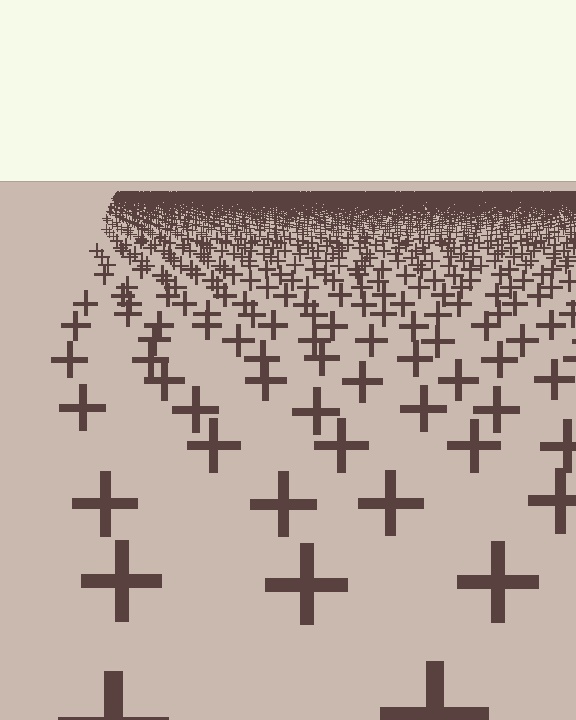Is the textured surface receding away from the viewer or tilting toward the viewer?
The surface is receding away from the viewer. Texture elements get smaller and denser toward the top.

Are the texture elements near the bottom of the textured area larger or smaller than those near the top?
Larger. Near the bottom, elements are closer to the viewer and appear at a bigger on-screen size.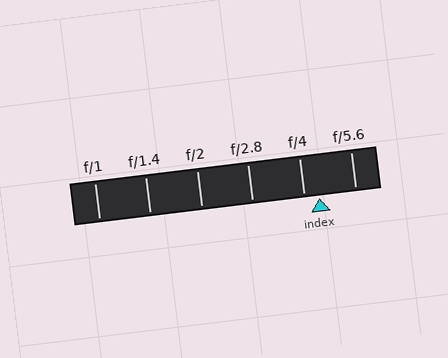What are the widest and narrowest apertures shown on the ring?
The widest aperture shown is f/1 and the narrowest is f/5.6.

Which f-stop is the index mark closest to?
The index mark is closest to f/4.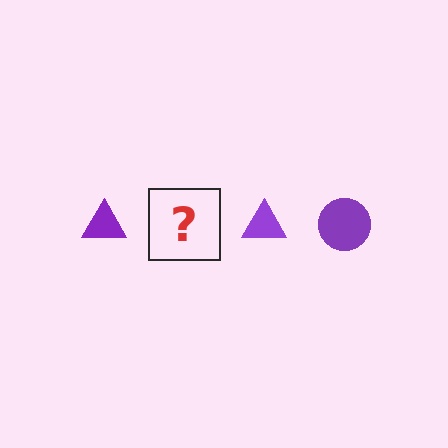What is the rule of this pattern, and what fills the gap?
The rule is that the pattern cycles through triangle, circle shapes in purple. The gap should be filled with a purple circle.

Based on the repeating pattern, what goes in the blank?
The blank should be a purple circle.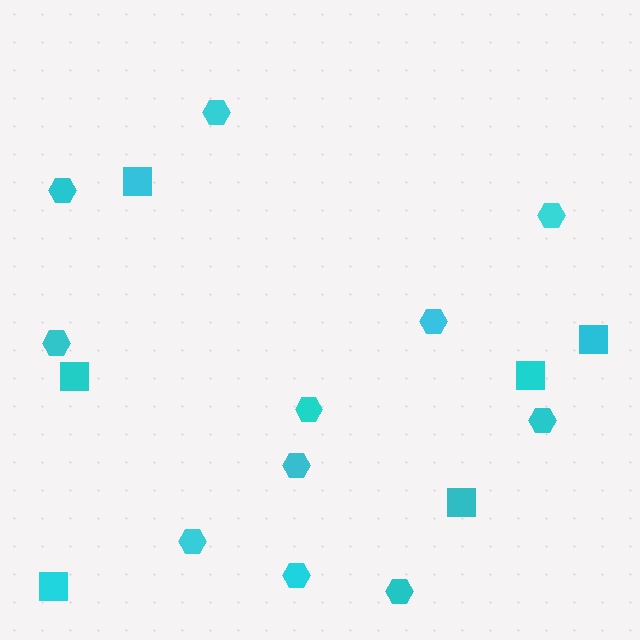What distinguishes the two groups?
There are 2 groups: one group of squares (6) and one group of hexagons (11).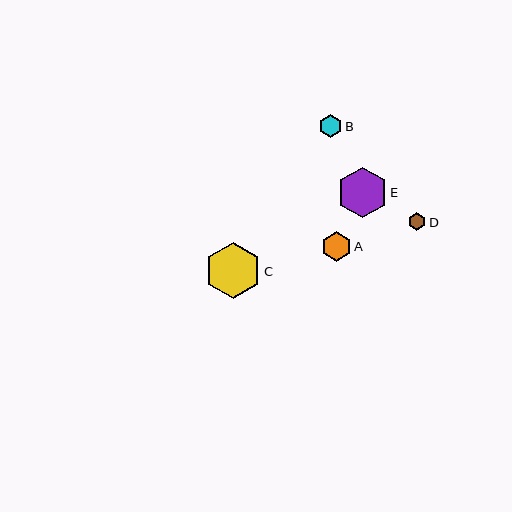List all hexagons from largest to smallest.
From largest to smallest: C, E, A, B, D.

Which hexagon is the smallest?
Hexagon D is the smallest with a size of approximately 18 pixels.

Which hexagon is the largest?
Hexagon C is the largest with a size of approximately 56 pixels.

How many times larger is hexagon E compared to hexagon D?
Hexagon E is approximately 2.9 times the size of hexagon D.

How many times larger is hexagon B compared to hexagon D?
Hexagon B is approximately 1.3 times the size of hexagon D.